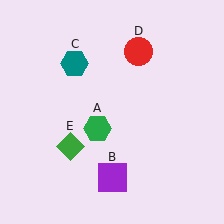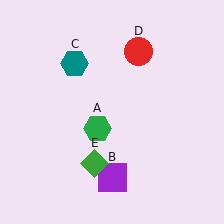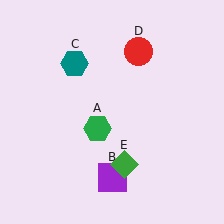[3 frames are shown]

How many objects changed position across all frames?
1 object changed position: green diamond (object E).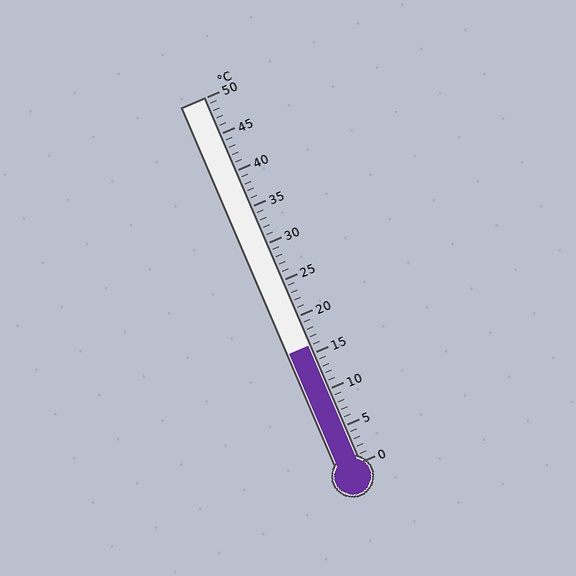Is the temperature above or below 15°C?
The temperature is above 15°C.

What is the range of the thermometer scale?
The thermometer scale ranges from 0°C to 50°C.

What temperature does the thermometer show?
The thermometer shows approximately 16°C.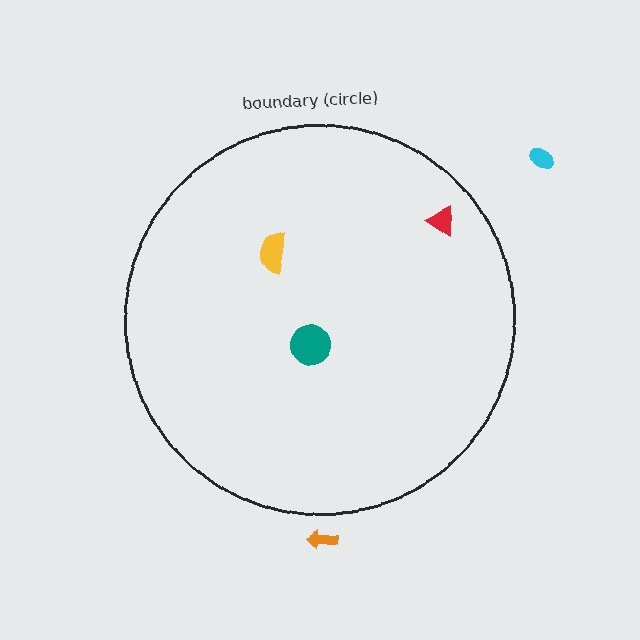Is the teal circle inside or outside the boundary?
Inside.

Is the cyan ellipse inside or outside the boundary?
Outside.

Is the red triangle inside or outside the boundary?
Inside.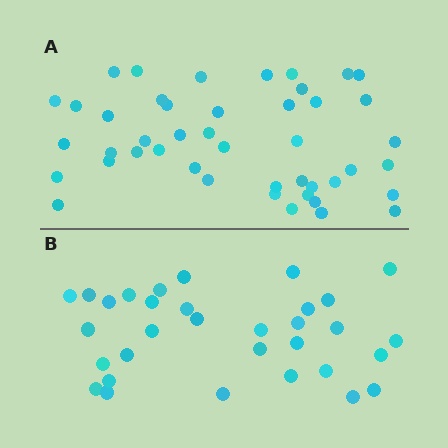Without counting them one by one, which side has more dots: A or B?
Region A (the top region) has more dots.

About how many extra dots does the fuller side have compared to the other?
Region A has approximately 15 more dots than region B.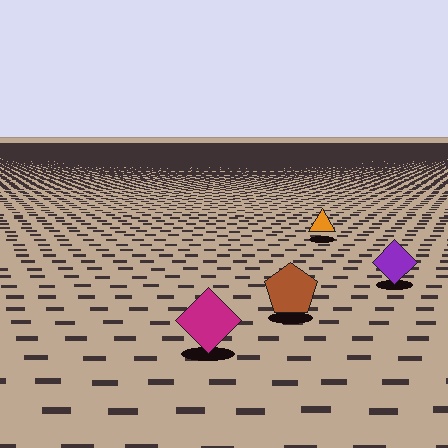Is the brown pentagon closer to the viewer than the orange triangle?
Yes. The brown pentagon is closer — you can tell from the texture gradient: the ground texture is coarser near it.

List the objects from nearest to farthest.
From nearest to farthest: the magenta diamond, the brown pentagon, the purple diamond, the orange triangle.